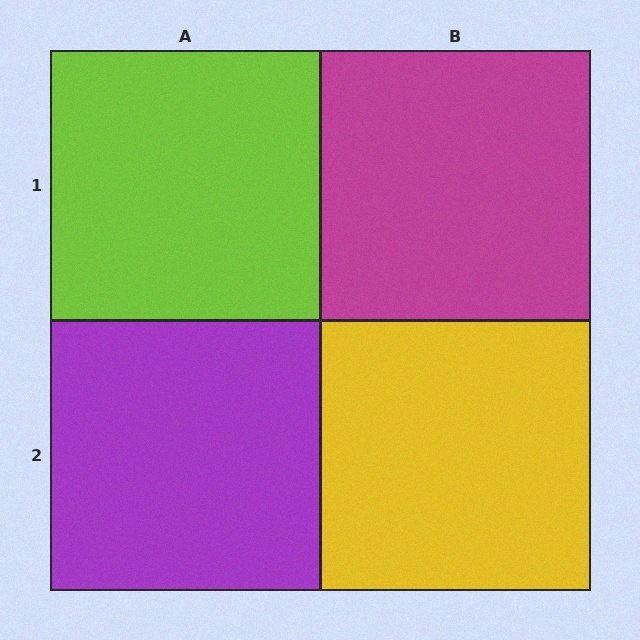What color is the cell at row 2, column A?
Purple.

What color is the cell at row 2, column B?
Yellow.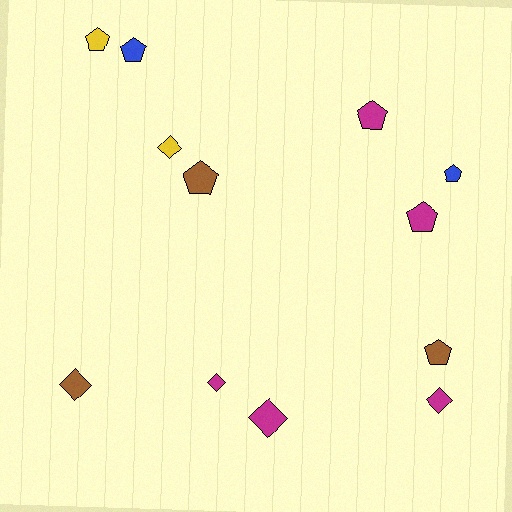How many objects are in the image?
There are 12 objects.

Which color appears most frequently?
Magenta, with 5 objects.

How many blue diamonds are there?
There are no blue diamonds.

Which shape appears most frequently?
Pentagon, with 7 objects.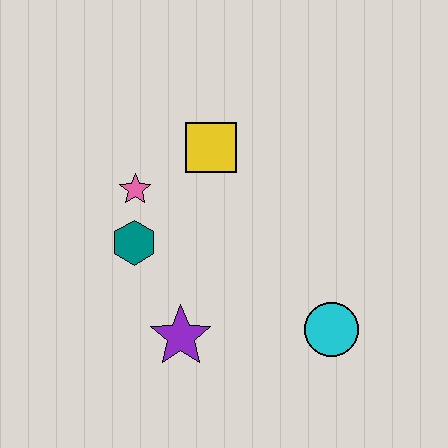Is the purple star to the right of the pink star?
Yes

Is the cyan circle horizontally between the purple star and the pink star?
No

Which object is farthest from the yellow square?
The cyan circle is farthest from the yellow square.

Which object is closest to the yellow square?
The pink star is closest to the yellow square.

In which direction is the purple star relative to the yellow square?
The purple star is below the yellow square.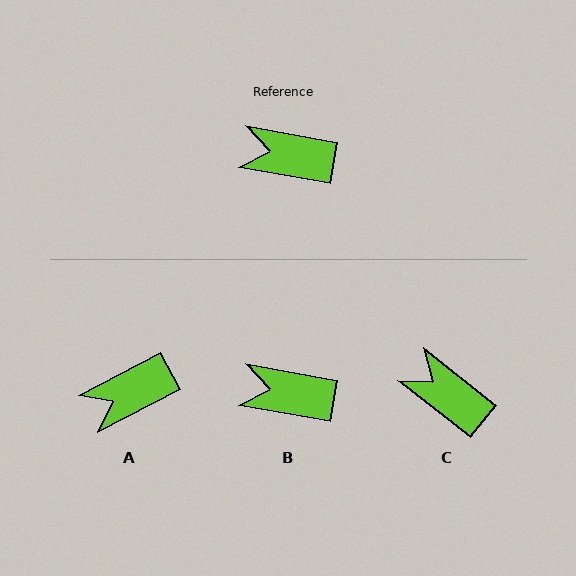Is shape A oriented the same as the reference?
No, it is off by about 38 degrees.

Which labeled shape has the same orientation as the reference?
B.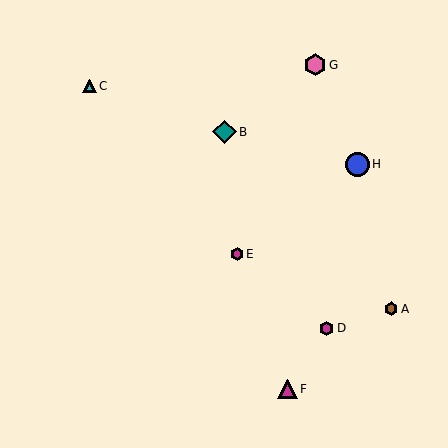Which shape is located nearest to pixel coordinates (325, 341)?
The magenta hexagon (labeled D) at (326, 328) is nearest to that location.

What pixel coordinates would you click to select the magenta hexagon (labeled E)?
Click at (237, 254) to select the magenta hexagon E.